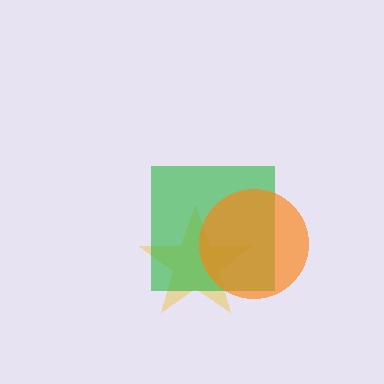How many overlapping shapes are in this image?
There are 3 overlapping shapes in the image.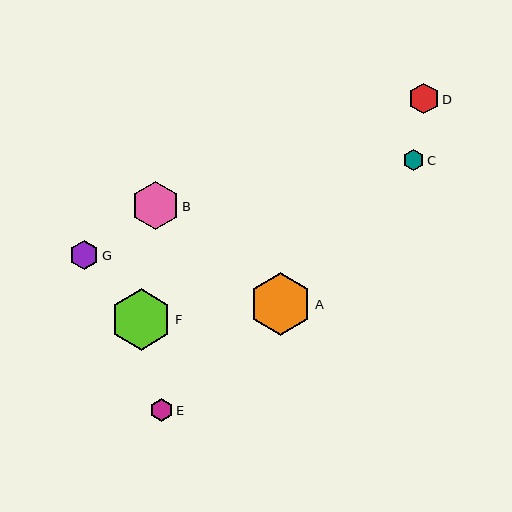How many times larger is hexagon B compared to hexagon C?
Hexagon B is approximately 2.2 times the size of hexagon C.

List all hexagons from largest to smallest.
From largest to smallest: A, F, B, D, G, E, C.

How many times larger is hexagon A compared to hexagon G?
Hexagon A is approximately 2.1 times the size of hexagon G.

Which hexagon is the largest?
Hexagon A is the largest with a size of approximately 62 pixels.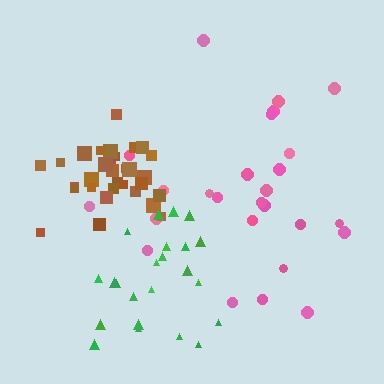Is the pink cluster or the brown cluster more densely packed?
Brown.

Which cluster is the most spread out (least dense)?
Pink.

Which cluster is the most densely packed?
Brown.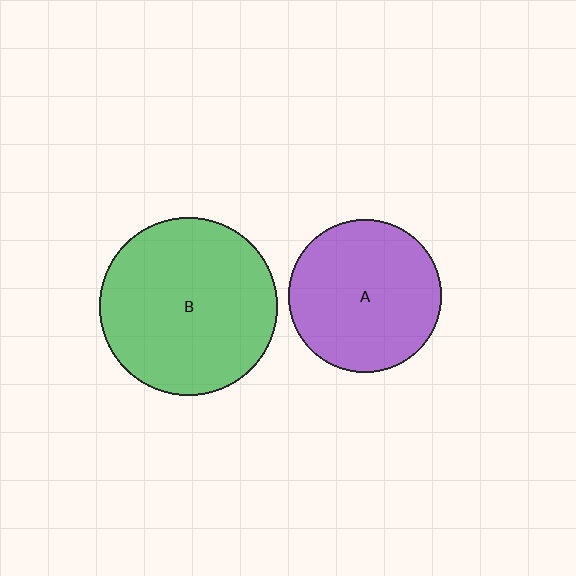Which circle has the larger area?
Circle B (green).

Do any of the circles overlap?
No, none of the circles overlap.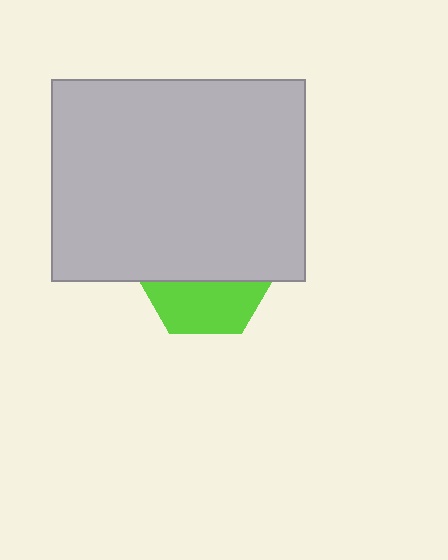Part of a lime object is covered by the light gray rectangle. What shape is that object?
It is a hexagon.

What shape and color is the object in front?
The object in front is a light gray rectangle.